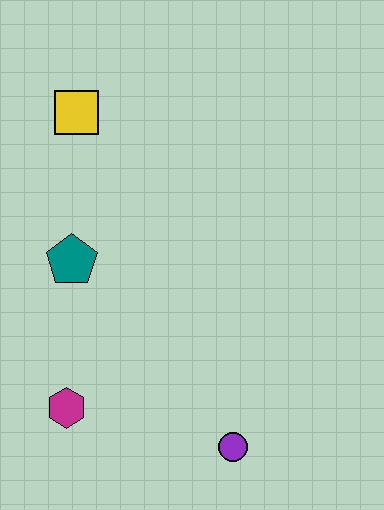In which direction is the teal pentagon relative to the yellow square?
The teal pentagon is below the yellow square.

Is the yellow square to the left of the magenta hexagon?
No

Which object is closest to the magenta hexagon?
The teal pentagon is closest to the magenta hexagon.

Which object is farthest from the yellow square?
The purple circle is farthest from the yellow square.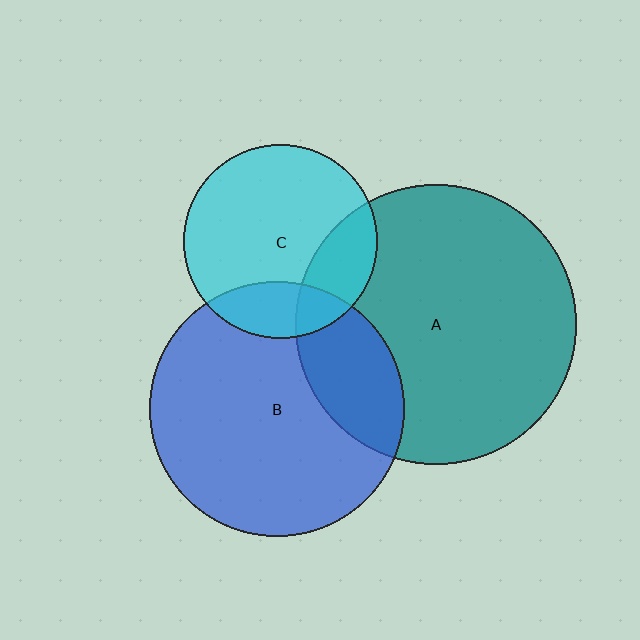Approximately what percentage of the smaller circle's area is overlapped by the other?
Approximately 20%.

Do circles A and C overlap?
Yes.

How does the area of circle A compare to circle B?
Approximately 1.2 times.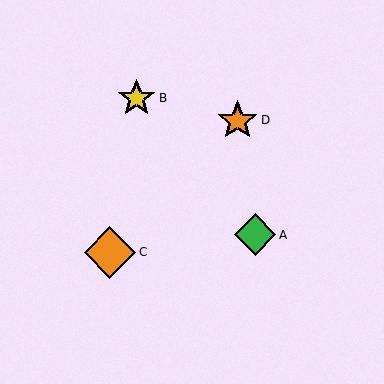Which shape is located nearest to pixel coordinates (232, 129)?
The orange star (labeled D) at (238, 120) is nearest to that location.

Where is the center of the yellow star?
The center of the yellow star is at (137, 98).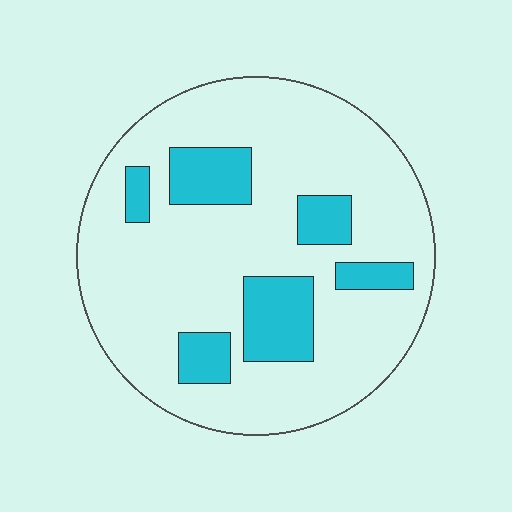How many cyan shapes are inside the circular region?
6.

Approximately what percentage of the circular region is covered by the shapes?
Approximately 20%.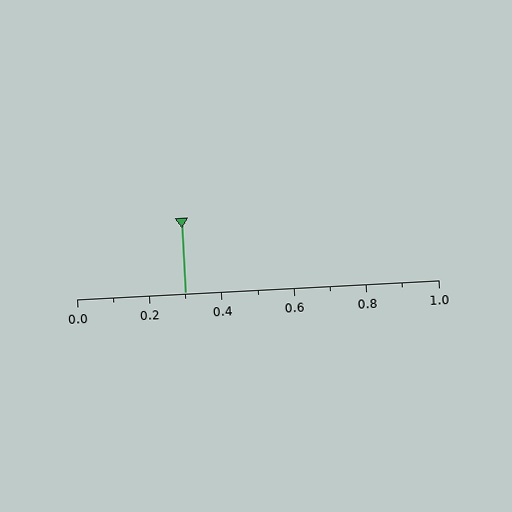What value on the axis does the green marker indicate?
The marker indicates approximately 0.3.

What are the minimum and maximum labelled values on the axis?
The axis runs from 0.0 to 1.0.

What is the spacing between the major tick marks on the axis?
The major ticks are spaced 0.2 apart.